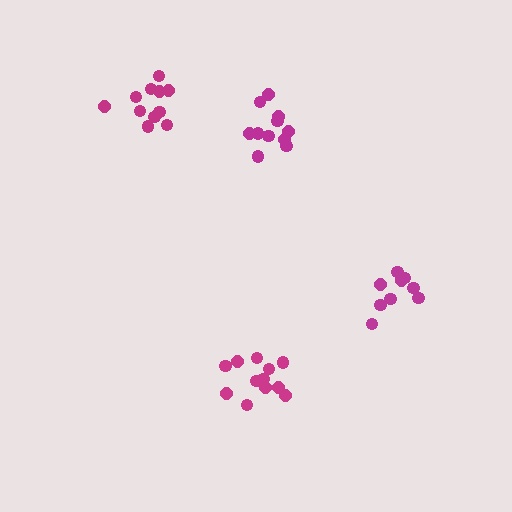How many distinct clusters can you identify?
There are 4 distinct clusters.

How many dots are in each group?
Group 1: 12 dots, Group 2: 10 dots, Group 3: 11 dots, Group 4: 11 dots (44 total).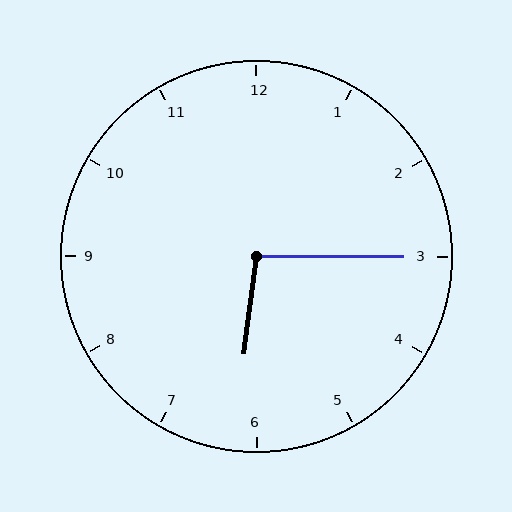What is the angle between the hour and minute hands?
Approximately 98 degrees.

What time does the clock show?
6:15.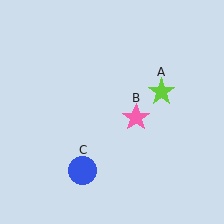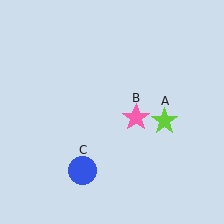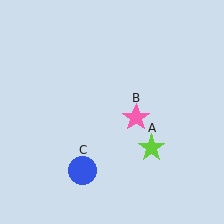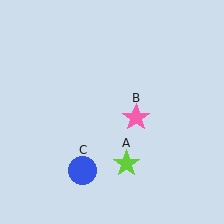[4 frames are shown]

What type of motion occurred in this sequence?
The lime star (object A) rotated clockwise around the center of the scene.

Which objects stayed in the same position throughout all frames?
Pink star (object B) and blue circle (object C) remained stationary.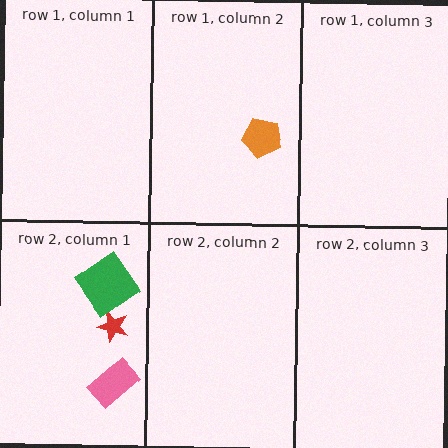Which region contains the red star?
The row 2, column 1 region.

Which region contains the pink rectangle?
The row 2, column 1 region.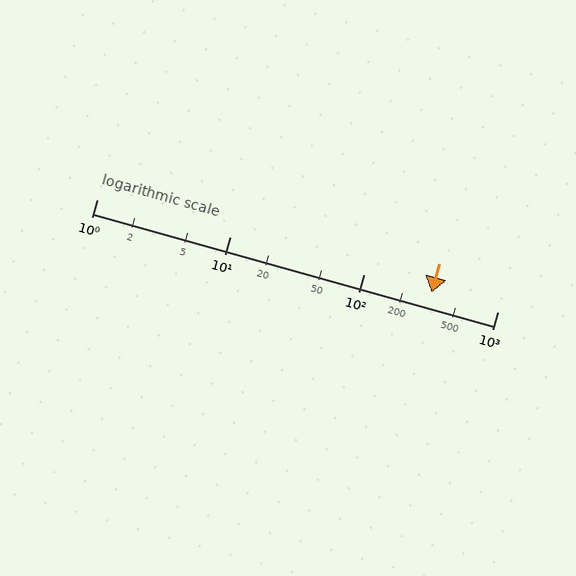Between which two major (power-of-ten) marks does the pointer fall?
The pointer is between 100 and 1000.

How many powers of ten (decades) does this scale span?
The scale spans 3 decades, from 1 to 1000.